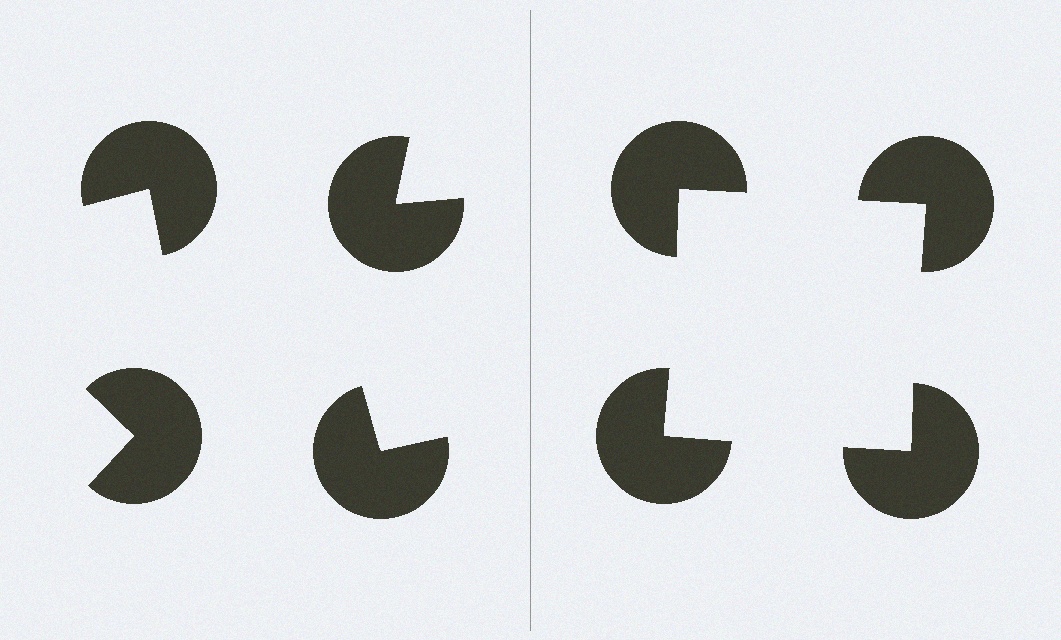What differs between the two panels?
The pac-man discs are positioned identically on both sides; only the wedge orientations differ. On the right they align to a square; on the left they are misaligned.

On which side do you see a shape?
An illusory square appears on the right side. On the left side the wedge cuts are rotated, so no coherent shape forms.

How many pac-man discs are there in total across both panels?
8 — 4 on each side.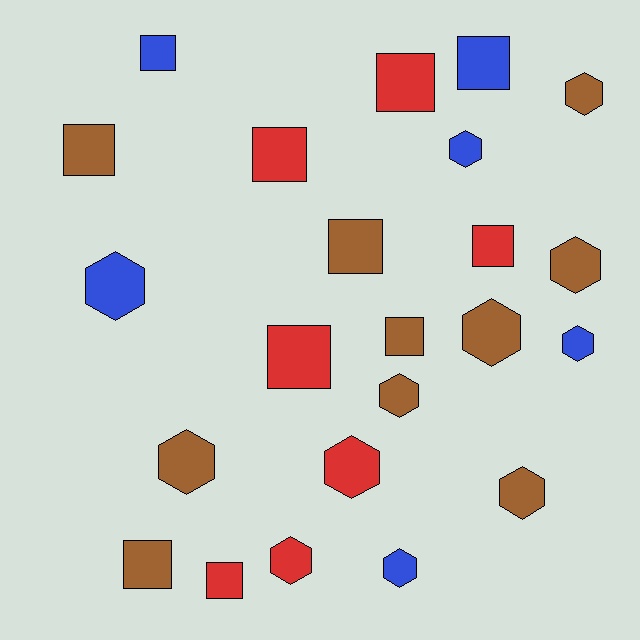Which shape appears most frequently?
Hexagon, with 12 objects.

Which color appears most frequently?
Brown, with 10 objects.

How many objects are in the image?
There are 23 objects.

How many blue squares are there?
There are 2 blue squares.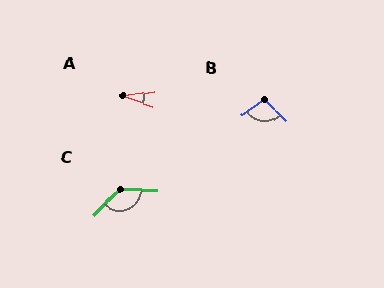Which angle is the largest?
C, at approximately 132 degrees.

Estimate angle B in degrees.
Approximately 101 degrees.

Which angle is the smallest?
A, at approximately 27 degrees.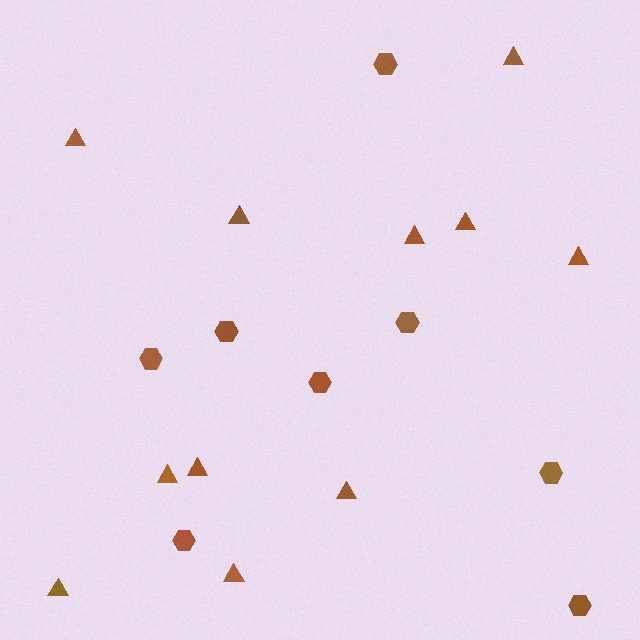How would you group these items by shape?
There are 2 groups: one group of hexagons (8) and one group of triangles (11).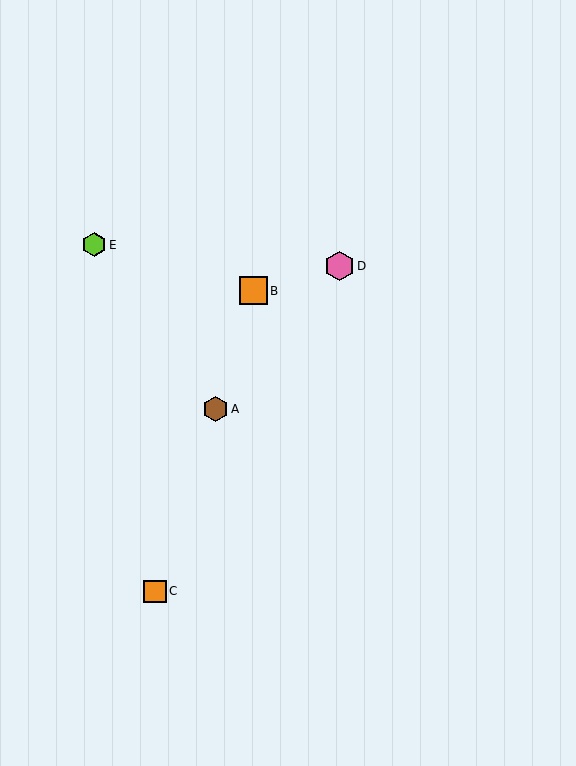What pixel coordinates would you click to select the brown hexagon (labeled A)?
Click at (216, 409) to select the brown hexagon A.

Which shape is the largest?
The pink hexagon (labeled D) is the largest.